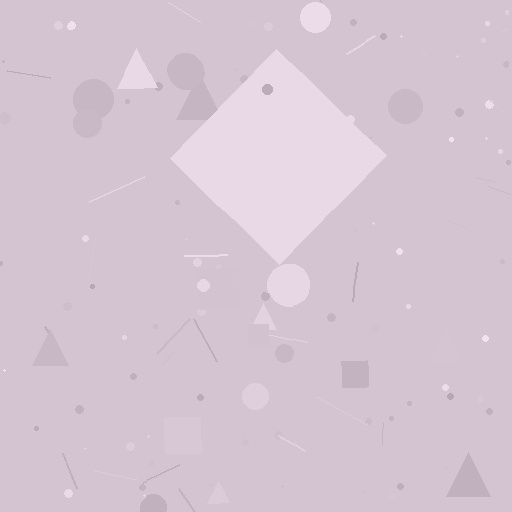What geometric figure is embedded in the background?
A diamond is embedded in the background.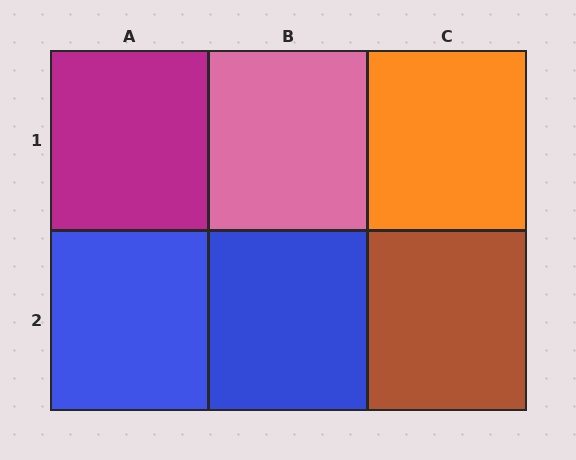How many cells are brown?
1 cell is brown.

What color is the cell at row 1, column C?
Orange.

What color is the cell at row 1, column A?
Magenta.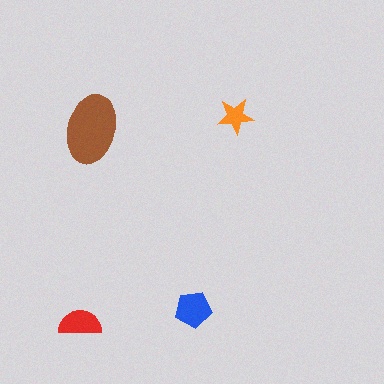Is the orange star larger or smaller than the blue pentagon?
Smaller.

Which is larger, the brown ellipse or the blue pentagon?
The brown ellipse.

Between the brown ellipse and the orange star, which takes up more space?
The brown ellipse.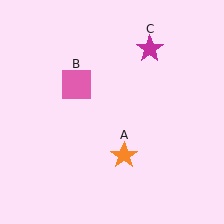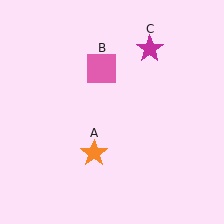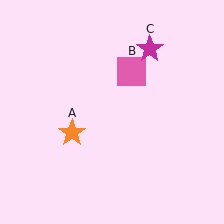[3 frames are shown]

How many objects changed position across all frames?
2 objects changed position: orange star (object A), pink square (object B).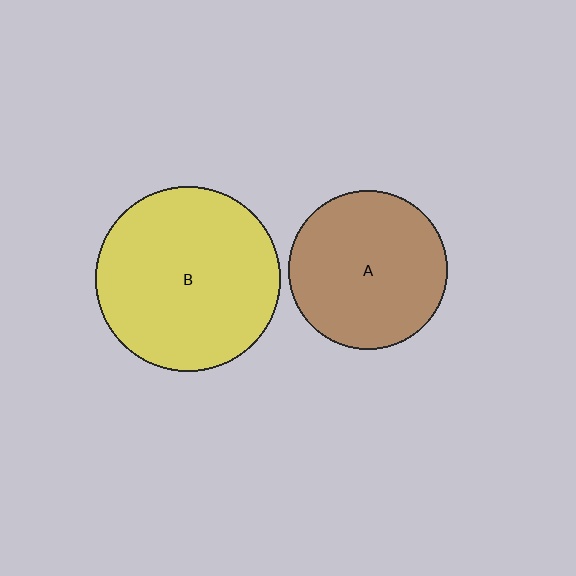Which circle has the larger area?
Circle B (yellow).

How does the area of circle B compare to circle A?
Approximately 1.3 times.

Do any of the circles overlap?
No, none of the circles overlap.